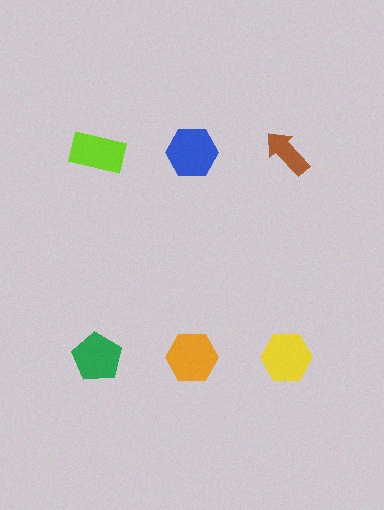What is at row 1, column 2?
A blue hexagon.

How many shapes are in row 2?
3 shapes.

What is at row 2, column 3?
A yellow hexagon.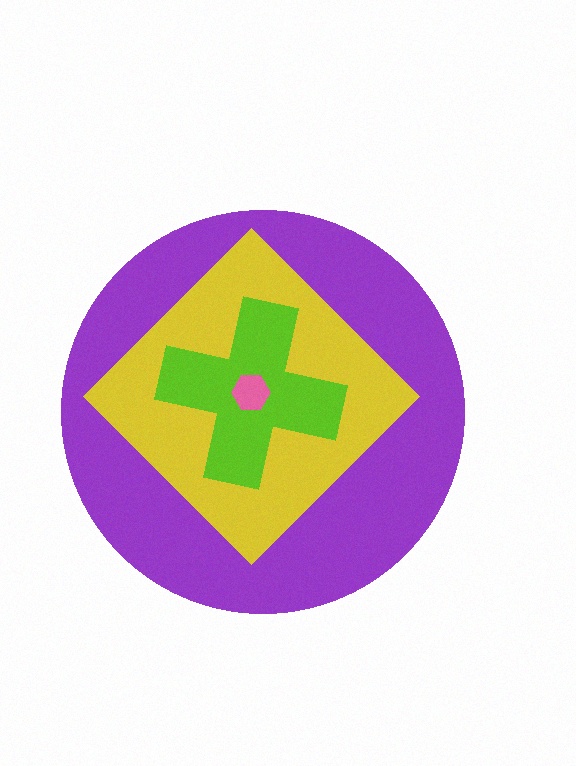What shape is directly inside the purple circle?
The yellow diamond.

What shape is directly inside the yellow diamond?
The lime cross.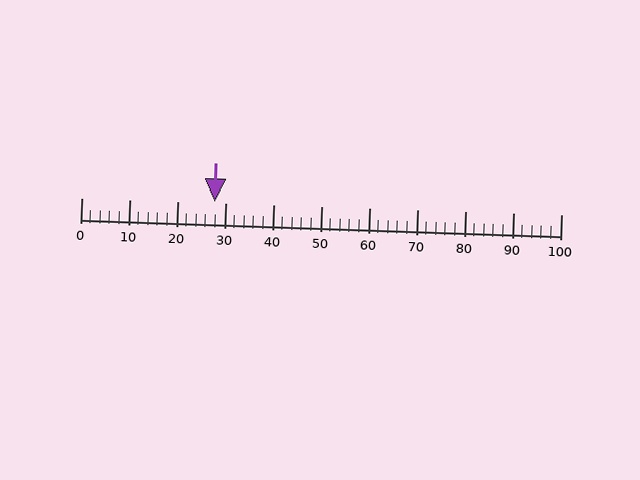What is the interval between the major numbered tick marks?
The major tick marks are spaced 10 units apart.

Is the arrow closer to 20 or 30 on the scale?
The arrow is closer to 30.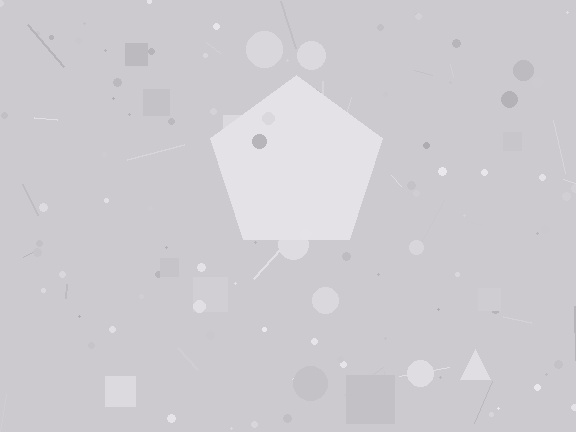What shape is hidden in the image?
A pentagon is hidden in the image.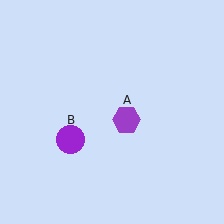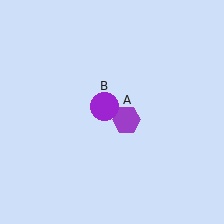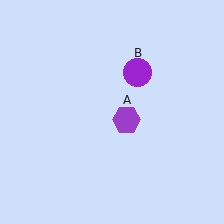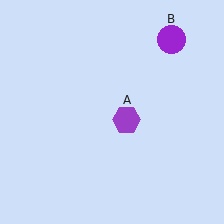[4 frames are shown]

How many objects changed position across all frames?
1 object changed position: purple circle (object B).